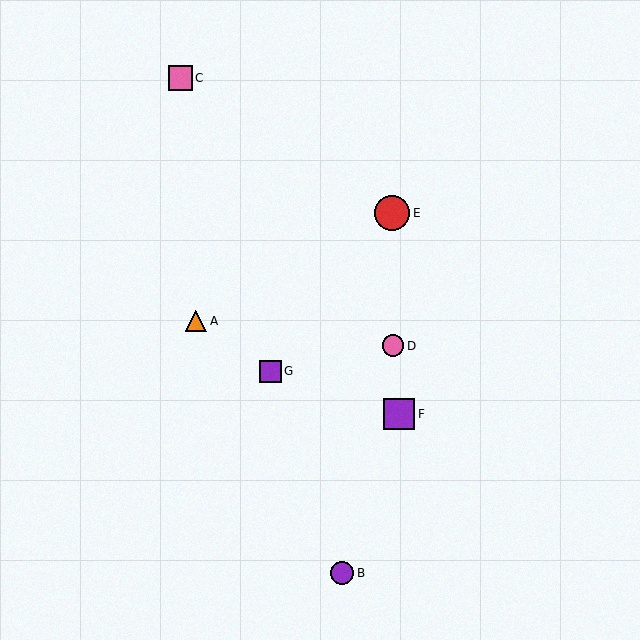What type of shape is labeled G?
Shape G is a purple square.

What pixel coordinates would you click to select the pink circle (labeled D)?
Click at (393, 346) to select the pink circle D.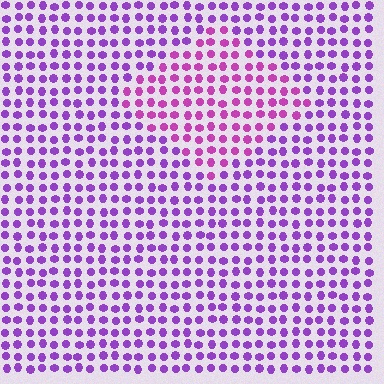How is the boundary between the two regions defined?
The boundary is defined purely by a slight shift in hue (about 30 degrees). Spacing, size, and orientation are identical on both sides.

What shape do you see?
I see a diamond.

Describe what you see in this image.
The image is filled with small purple elements in a uniform arrangement. A diamond-shaped region is visible where the elements are tinted to a slightly different hue, forming a subtle color boundary.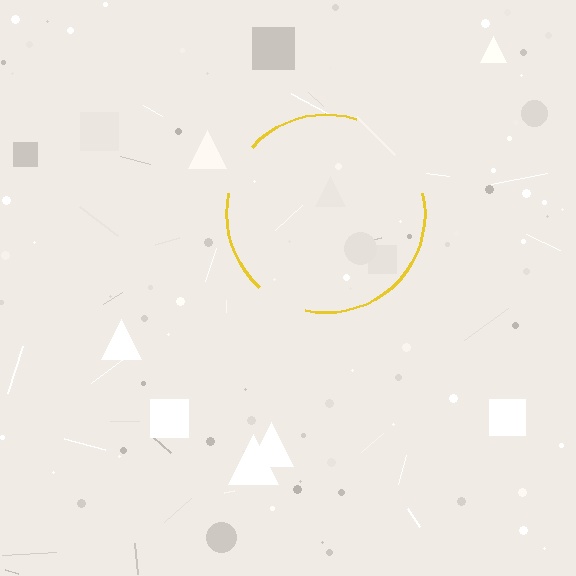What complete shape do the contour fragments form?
The contour fragments form a circle.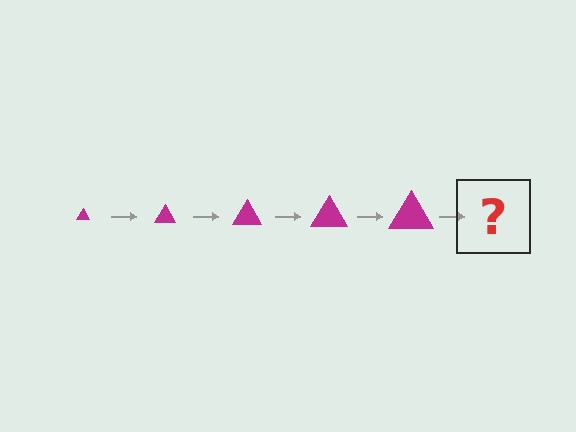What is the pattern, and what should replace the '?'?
The pattern is that the triangle gets progressively larger each step. The '?' should be a magenta triangle, larger than the previous one.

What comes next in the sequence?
The next element should be a magenta triangle, larger than the previous one.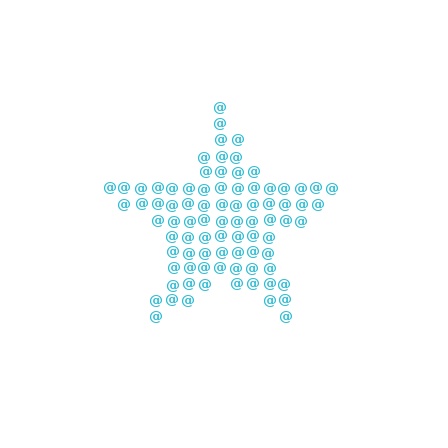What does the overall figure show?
The overall figure shows a star.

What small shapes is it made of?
It is made of small at signs.